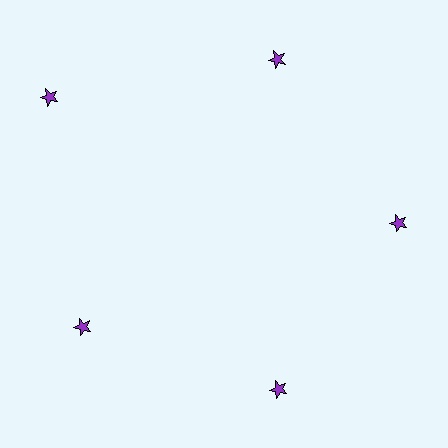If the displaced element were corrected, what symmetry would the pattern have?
It would have 5-fold rotational symmetry — the pattern would map onto itself every 72 degrees.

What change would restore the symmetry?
The symmetry would be restored by moving it inward, back onto the ring so that all 5 stars sit at equal angles and equal distance from the center.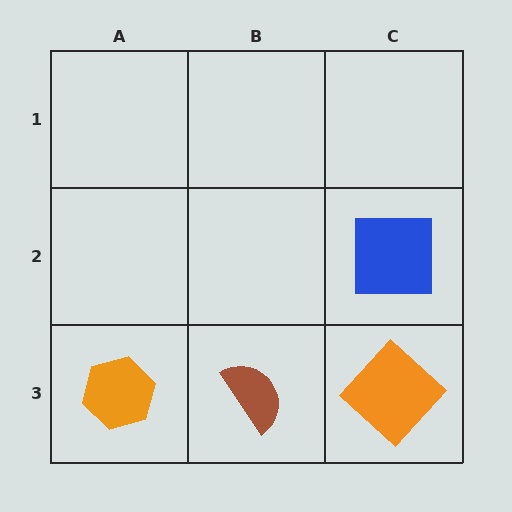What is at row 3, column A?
An orange hexagon.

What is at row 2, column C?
A blue square.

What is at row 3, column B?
A brown semicircle.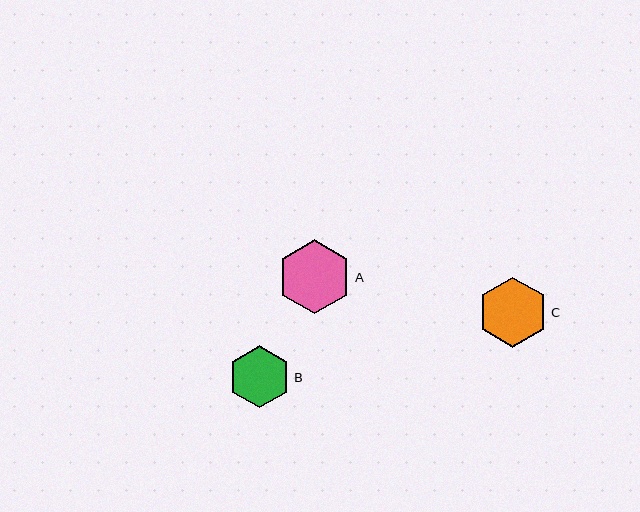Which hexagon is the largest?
Hexagon A is the largest with a size of approximately 74 pixels.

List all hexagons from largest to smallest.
From largest to smallest: A, C, B.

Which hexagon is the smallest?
Hexagon B is the smallest with a size of approximately 62 pixels.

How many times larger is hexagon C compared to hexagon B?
Hexagon C is approximately 1.1 times the size of hexagon B.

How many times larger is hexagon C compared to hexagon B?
Hexagon C is approximately 1.1 times the size of hexagon B.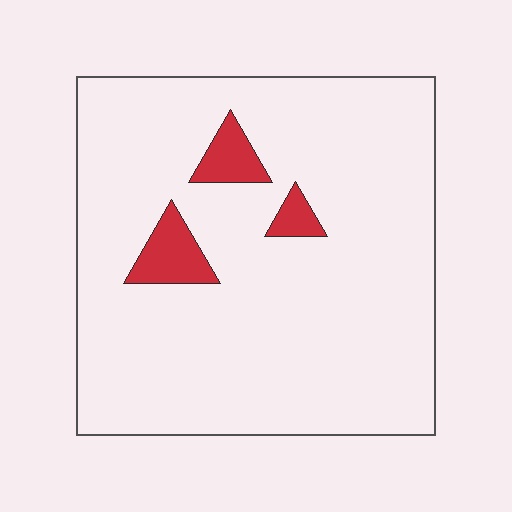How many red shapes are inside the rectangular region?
3.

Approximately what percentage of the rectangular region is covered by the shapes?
Approximately 5%.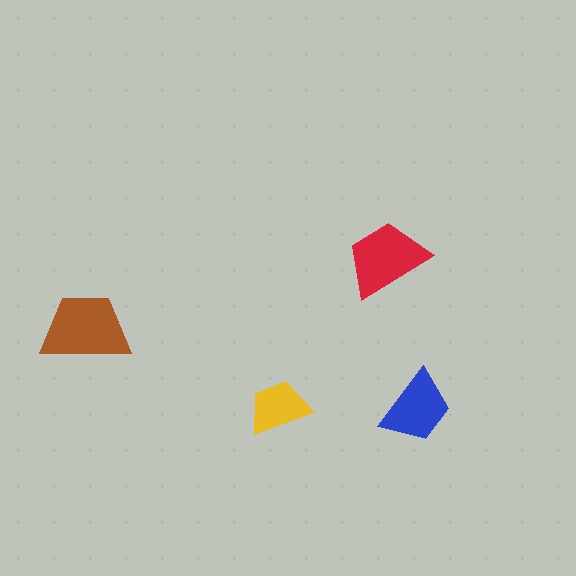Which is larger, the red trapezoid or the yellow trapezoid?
The red one.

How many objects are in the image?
There are 4 objects in the image.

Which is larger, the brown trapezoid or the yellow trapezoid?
The brown one.